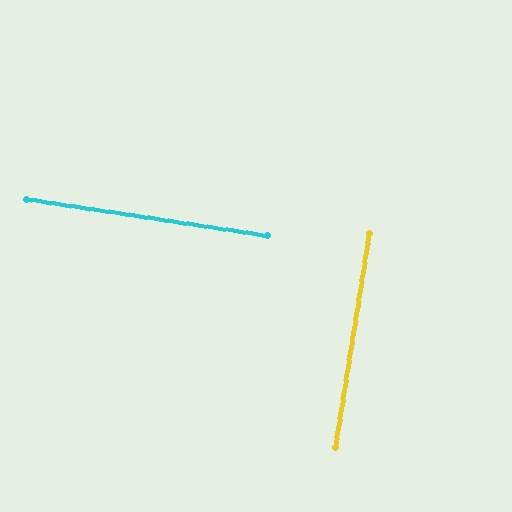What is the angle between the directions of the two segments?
Approximately 89 degrees.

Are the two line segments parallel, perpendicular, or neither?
Perpendicular — they meet at approximately 89°.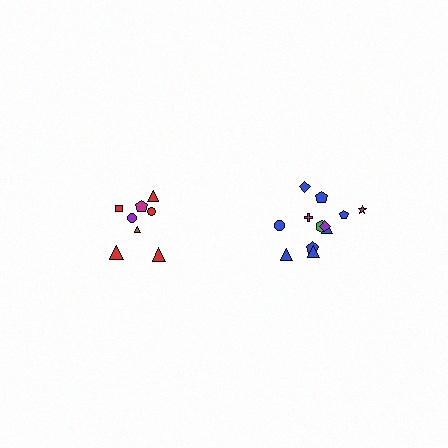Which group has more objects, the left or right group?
The right group.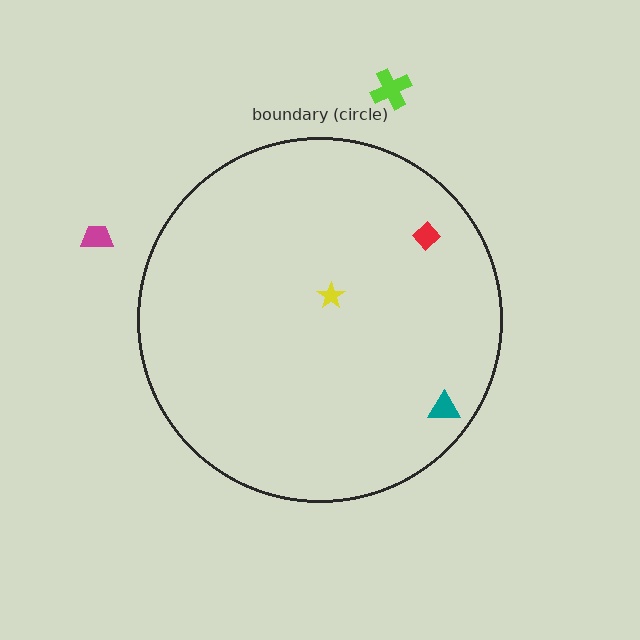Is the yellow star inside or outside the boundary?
Inside.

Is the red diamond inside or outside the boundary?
Inside.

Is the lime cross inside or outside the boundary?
Outside.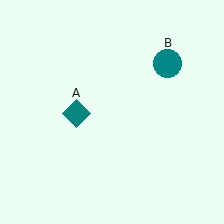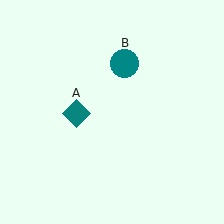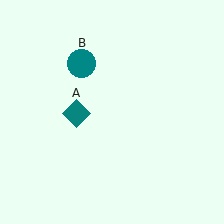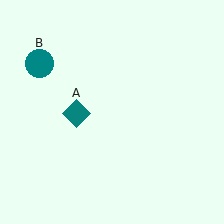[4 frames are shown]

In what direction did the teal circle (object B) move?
The teal circle (object B) moved left.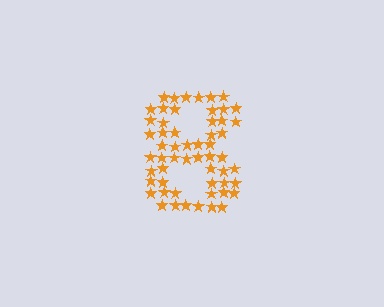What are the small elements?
The small elements are stars.